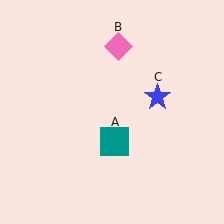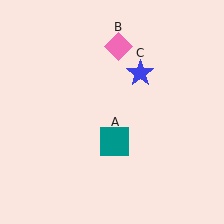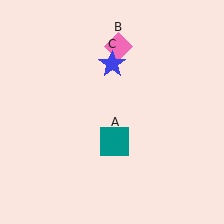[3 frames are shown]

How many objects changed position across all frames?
1 object changed position: blue star (object C).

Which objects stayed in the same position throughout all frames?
Teal square (object A) and pink diamond (object B) remained stationary.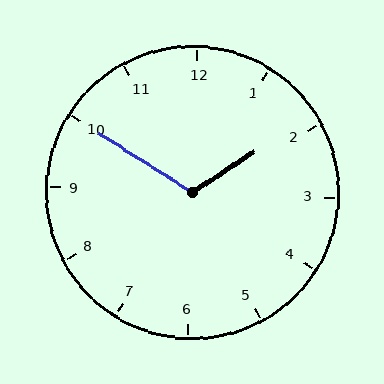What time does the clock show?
1:50.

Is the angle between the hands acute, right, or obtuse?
It is obtuse.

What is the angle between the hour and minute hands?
Approximately 115 degrees.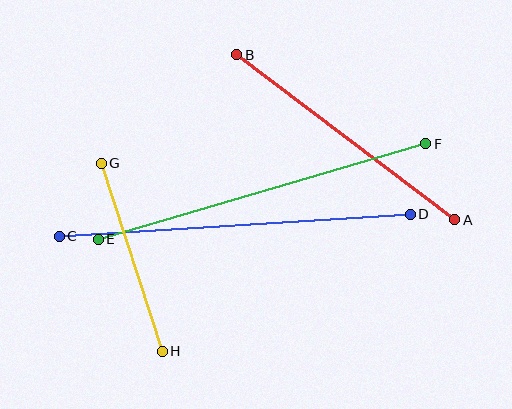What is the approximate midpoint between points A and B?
The midpoint is at approximately (346, 137) pixels.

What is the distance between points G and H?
The distance is approximately 198 pixels.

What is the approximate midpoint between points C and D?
The midpoint is at approximately (235, 225) pixels.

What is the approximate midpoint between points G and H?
The midpoint is at approximately (132, 257) pixels.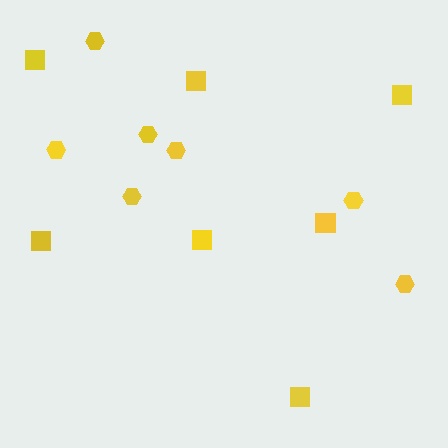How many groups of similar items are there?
There are 2 groups: one group of hexagons (7) and one group of squares (7).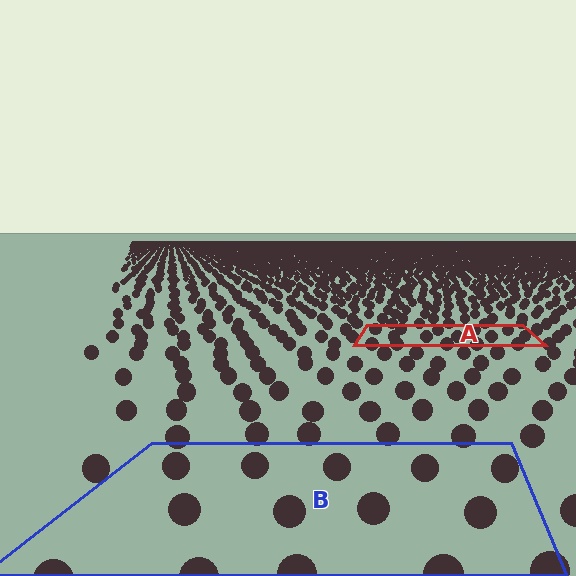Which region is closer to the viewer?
Region B is closer. The texture elements there are larger and more spread out.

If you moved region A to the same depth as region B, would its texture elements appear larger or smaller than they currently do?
They would appear larger. At a closer depth, the same texture elements are projected at a bigger on-screen size.